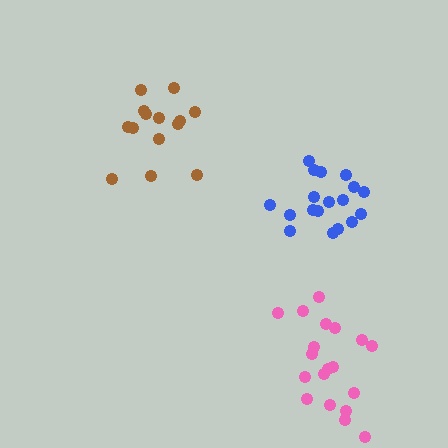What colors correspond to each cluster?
The clusters are colored: brown, blue, pink.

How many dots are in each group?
Group 1: 14 dots, Group 2: 18 dots, Group 3: 19 dots (51 total).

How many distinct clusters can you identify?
There are 3 distinct clusters.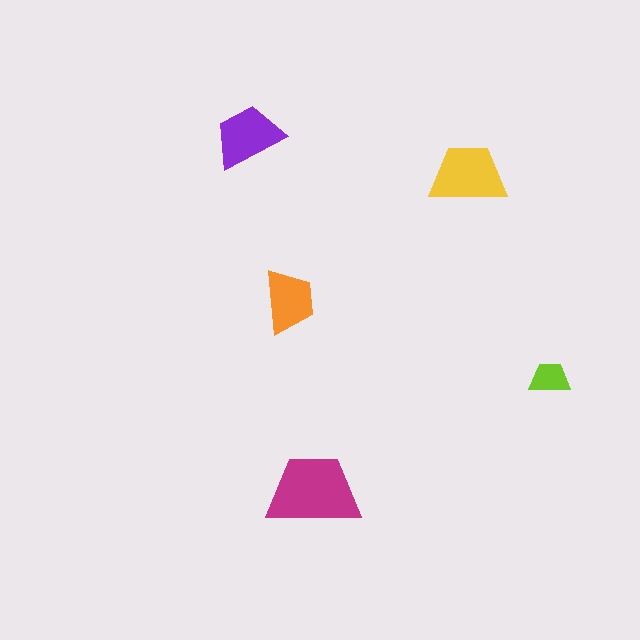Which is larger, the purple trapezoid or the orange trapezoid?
The purple one.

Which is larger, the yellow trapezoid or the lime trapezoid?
The yellow one.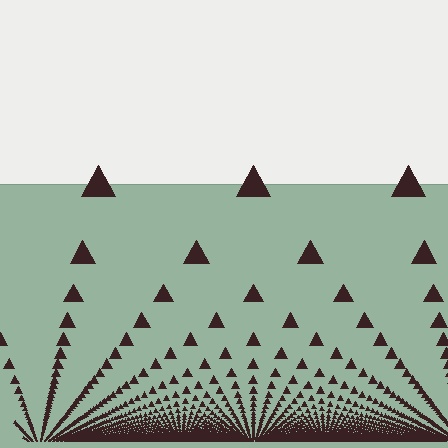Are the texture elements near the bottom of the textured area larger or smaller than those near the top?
Smaller. The gradient is inverted — elements near the bottom are smaller and denser.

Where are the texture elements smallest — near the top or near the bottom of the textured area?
Near the bottom.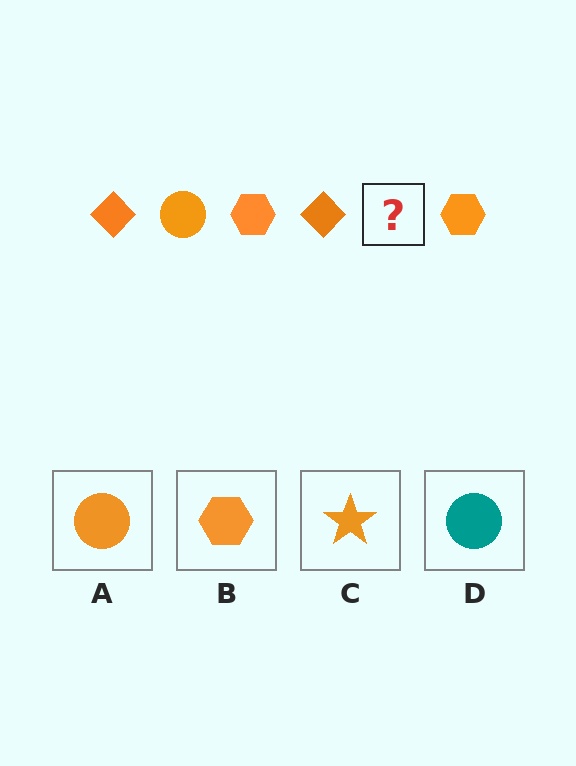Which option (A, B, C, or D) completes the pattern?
A.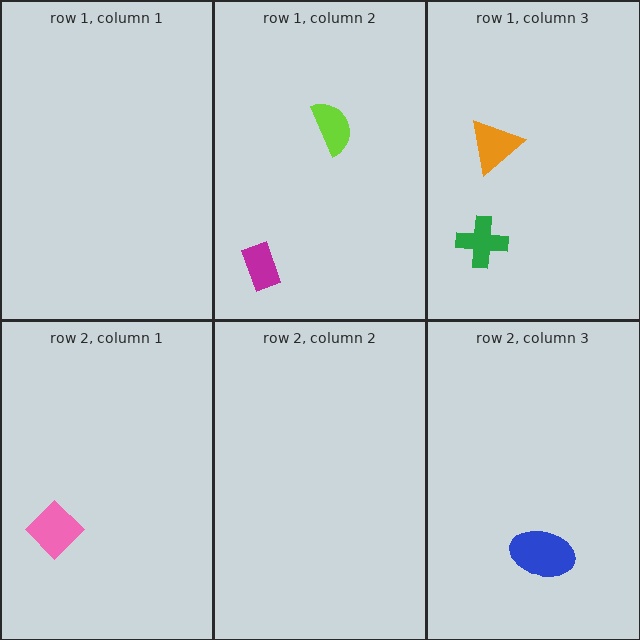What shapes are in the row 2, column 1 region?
The pink diamond.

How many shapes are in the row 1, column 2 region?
2.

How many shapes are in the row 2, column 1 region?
1.